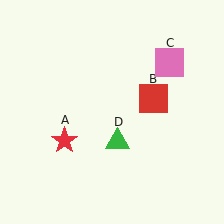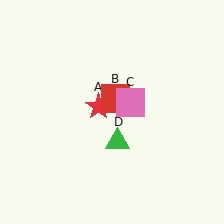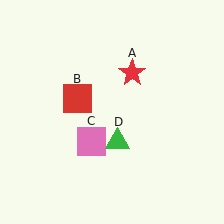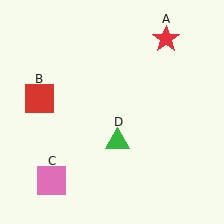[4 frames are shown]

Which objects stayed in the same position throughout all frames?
Green triangle (object D) remained stationary.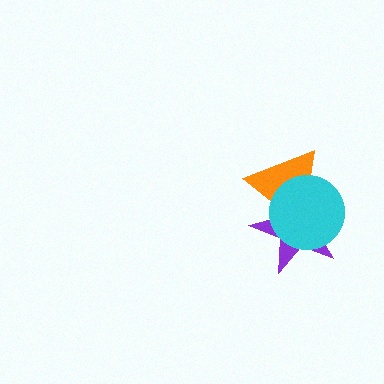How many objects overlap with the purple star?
2 objects overlap with the purple star.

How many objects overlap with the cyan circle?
2 objects overlap with the cyan circle.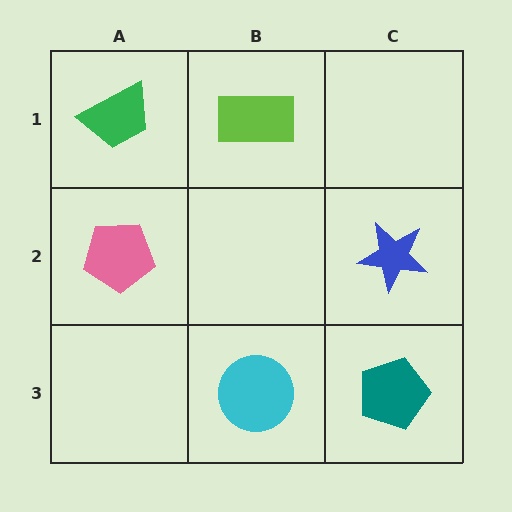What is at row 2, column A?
A pink pentagon.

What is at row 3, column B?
A cyan circle.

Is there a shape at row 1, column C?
No, that cell is empty.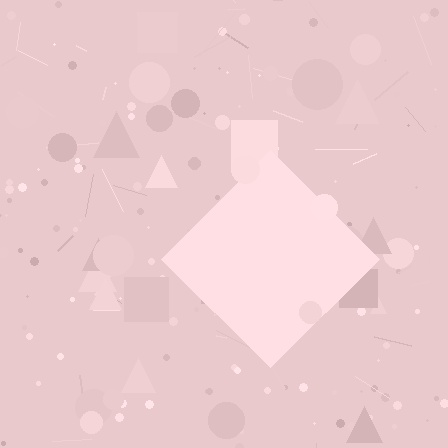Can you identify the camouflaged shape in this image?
The camouflaged shape is a diamond.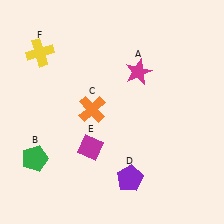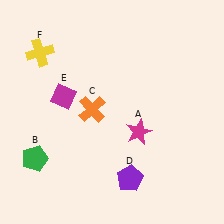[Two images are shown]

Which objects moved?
The objects that moved are: the magenta star (A), the magenta diamond (E).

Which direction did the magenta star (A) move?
The magenta star (A) moved down.